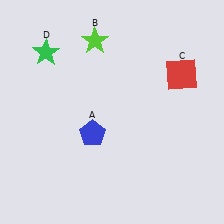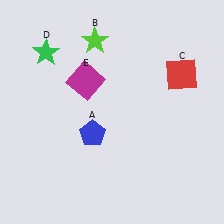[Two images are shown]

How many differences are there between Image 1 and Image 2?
There is 1 difference between the two images.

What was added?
A magenta square (E) was added in Image 2.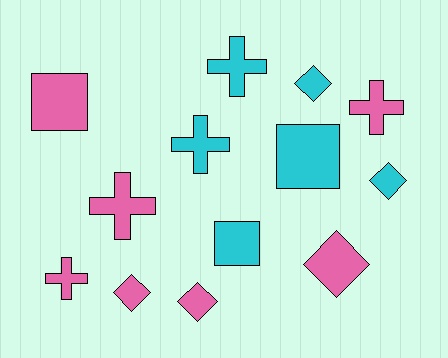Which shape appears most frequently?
Diamond, with 5 objects.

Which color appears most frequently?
Pink, with 7 objects.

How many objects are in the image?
There are 13 objects.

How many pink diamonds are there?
There are 3 pink diamonds.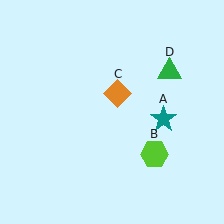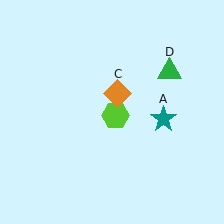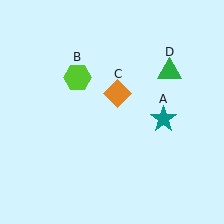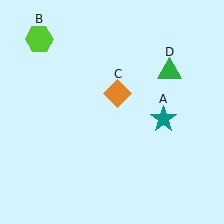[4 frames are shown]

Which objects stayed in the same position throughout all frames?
Teal star (object A) and orange diamond (object C) and green triangle (object D) remained stationary.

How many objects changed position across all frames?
1 object changed position: lime hexagon (object B).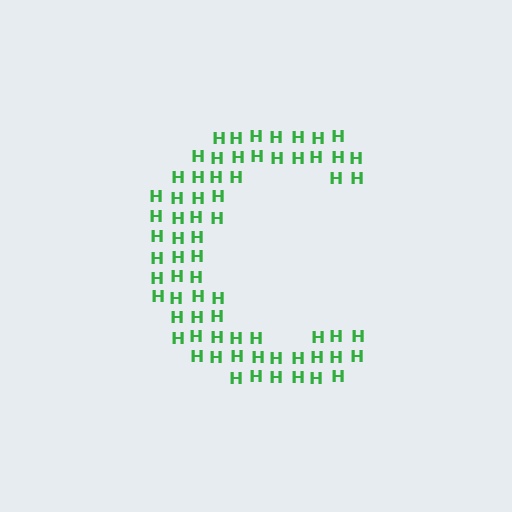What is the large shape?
The large shape is the letter C.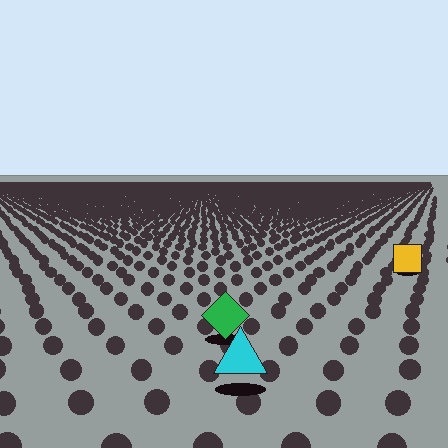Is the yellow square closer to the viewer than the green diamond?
No. The green diamond is closer — you can tell from the texture gradient: the ground texture is coarser near it.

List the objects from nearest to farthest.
From nearest to farthest: the cyan triangle, the green diamond, the yellow square.